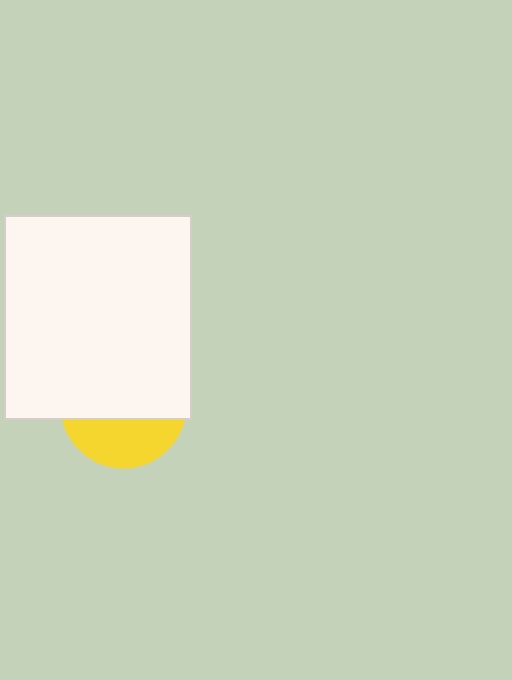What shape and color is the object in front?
The object in front is a white rectangle.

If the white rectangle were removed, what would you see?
You would see the complete yellow circle.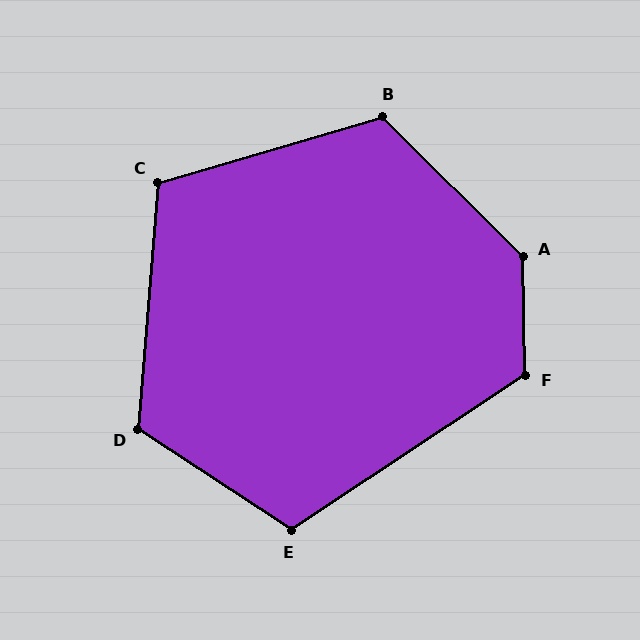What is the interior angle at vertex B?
Approximately 119 degrees (obtuse).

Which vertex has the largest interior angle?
A, at approximately 136 degrees.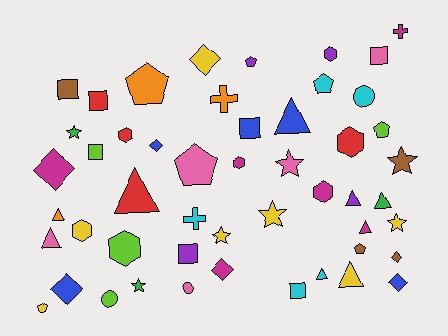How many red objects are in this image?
There are 4 red objects.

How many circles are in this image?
There are 3 circles.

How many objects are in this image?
There are 50 objects.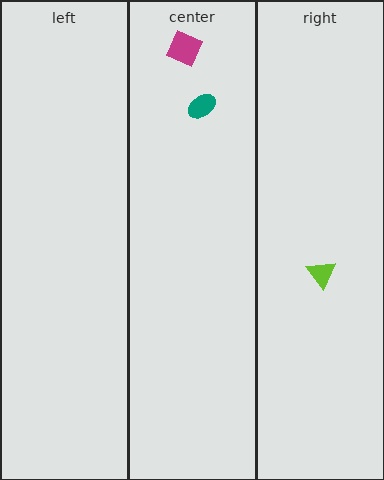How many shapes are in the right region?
1.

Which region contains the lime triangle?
The right region.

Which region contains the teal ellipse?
The center region.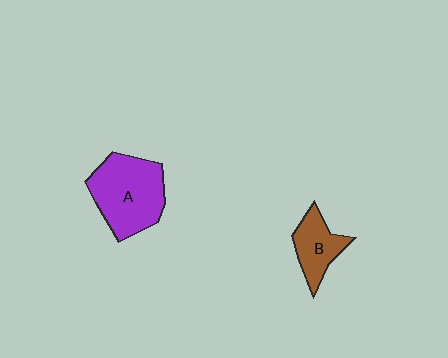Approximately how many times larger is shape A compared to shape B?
Approximately 1.9 times.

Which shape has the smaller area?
Shape B (brown).